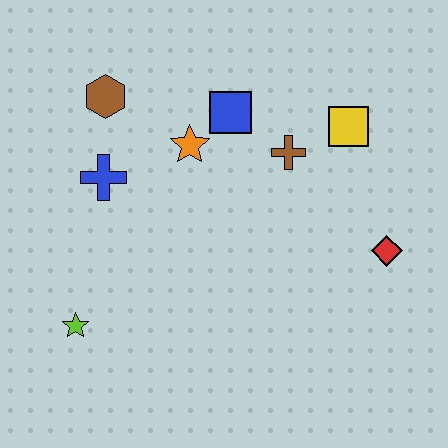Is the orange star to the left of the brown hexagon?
No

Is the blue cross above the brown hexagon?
No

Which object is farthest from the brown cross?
The lime star is farthest from the brown cross.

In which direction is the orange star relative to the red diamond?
The orange star is to the left of the red diamond.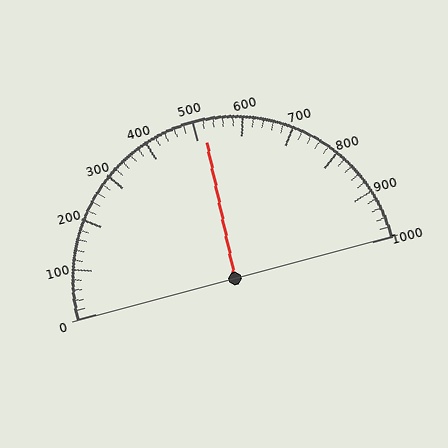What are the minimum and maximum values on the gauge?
The gauge ranges from 0 to 1000.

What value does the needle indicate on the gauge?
The needle indicates approximately 520.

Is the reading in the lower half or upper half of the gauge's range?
The reading is in the upper half of the range (0 to 1000).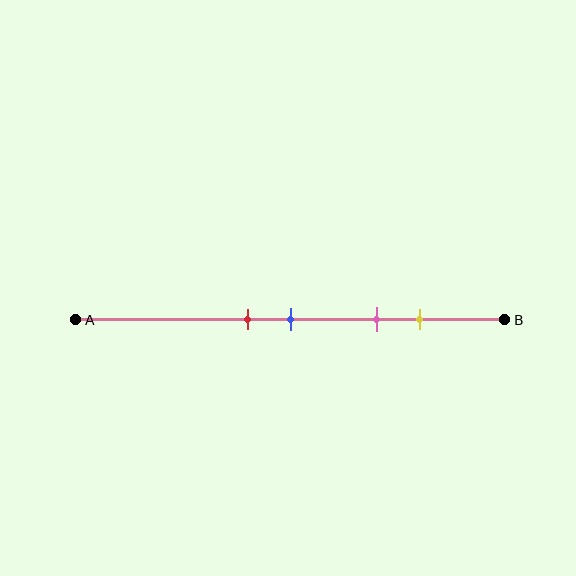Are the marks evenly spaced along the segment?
No, the marks are not evenly spaced.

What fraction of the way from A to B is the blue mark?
The blue mark is approximately 50% (0.5) of the way from A to B.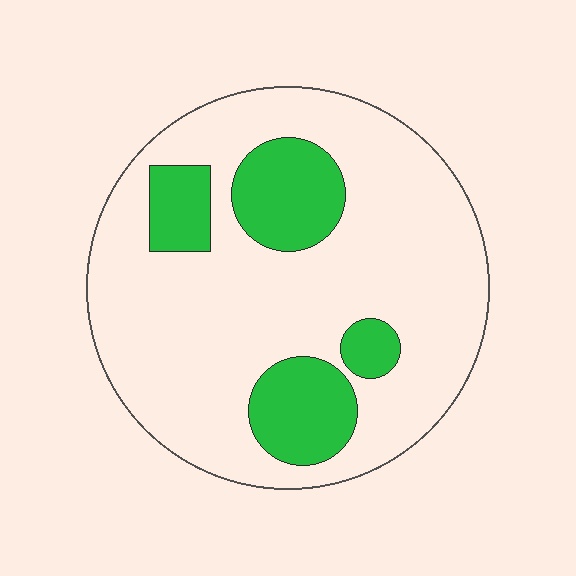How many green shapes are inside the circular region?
4.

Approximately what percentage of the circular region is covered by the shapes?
Approximately 20%.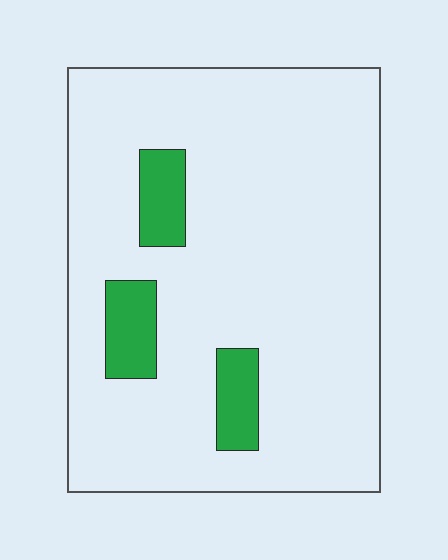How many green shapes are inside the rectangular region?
3.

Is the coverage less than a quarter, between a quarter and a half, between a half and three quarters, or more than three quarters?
Less than a quarter.